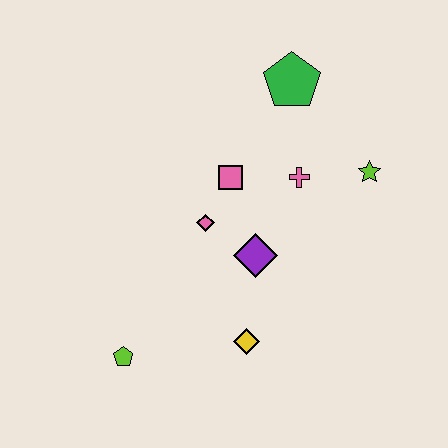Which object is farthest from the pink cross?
The lime pentagon is farthest from the pink cross.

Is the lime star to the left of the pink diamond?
No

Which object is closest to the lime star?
The pink cross is closest to the lime star.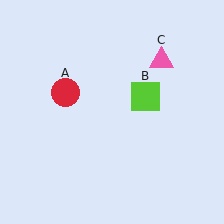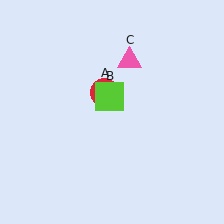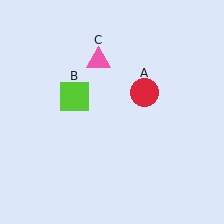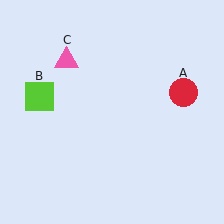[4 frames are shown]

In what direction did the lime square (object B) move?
The lime square (object B) moved left.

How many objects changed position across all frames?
3 objects changed position: red circle (object A), lime square (object B), pink triangle (object C).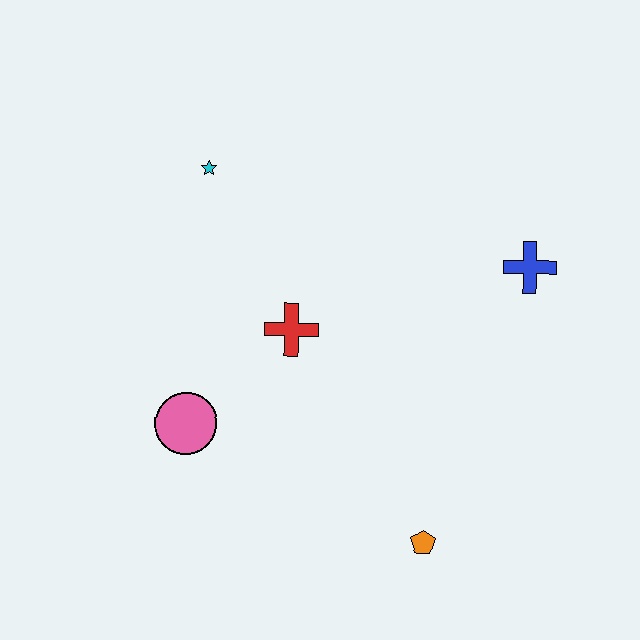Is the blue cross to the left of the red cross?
No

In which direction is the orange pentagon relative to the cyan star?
The orange pentagon is below the cyan star.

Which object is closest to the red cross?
The pink circle is closest to the red cross.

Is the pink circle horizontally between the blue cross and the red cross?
No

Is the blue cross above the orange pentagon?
Yes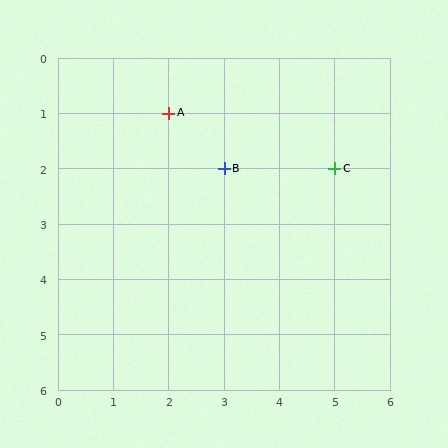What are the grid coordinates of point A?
Point A is at grid coordinates (2, 1).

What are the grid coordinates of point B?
Point B is at grid coordinates (3, 2).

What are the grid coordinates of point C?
Point C is at grid coordinates (5, 2).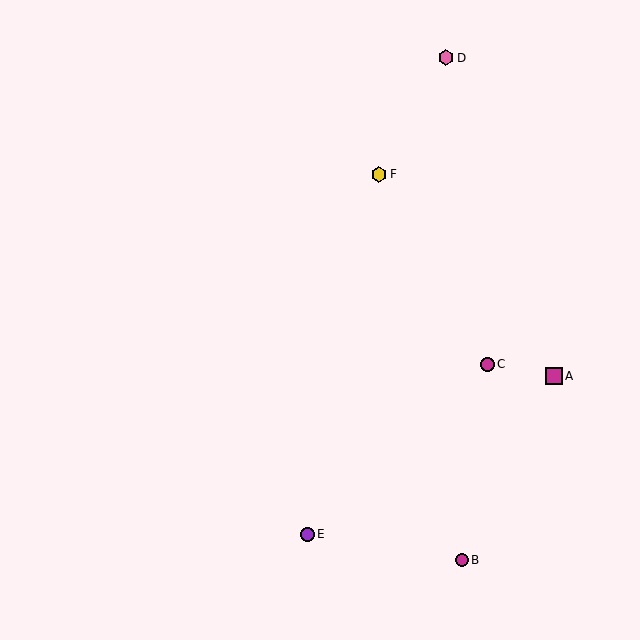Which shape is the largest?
The magenta square (labeled A) is the largest.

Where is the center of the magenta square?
The center of the magenta square is at (554, 376).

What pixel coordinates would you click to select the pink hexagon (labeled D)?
Click at (446, 58) to select the pink hexagon D.